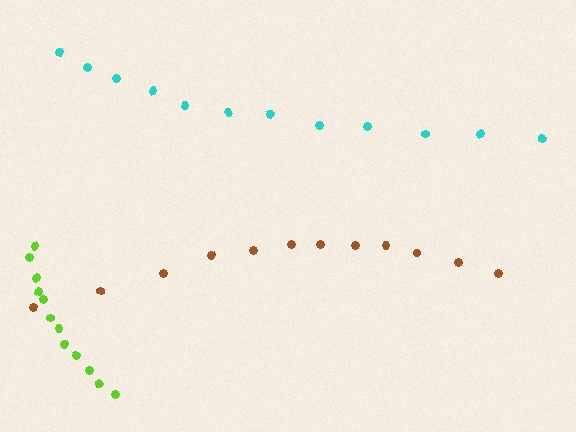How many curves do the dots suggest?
There are 3 distinct paths.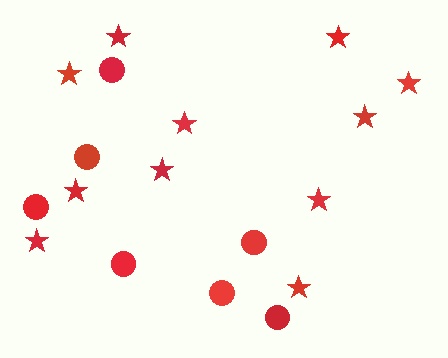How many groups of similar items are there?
There are 2 groups: one group of circles (7) and one group of stars (11).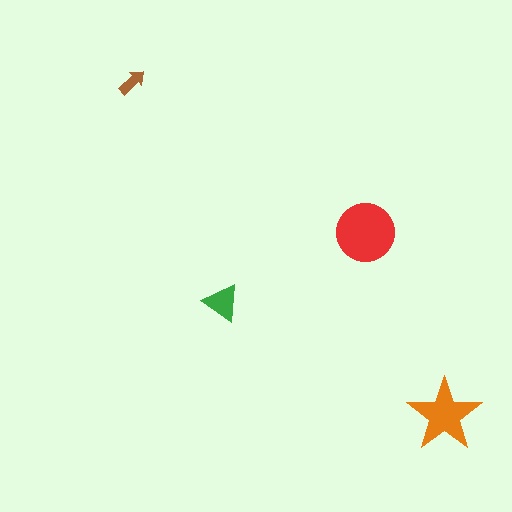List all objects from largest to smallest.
The red circle, the orange star, the green triangle, the brown arrow.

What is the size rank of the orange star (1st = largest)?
2nd.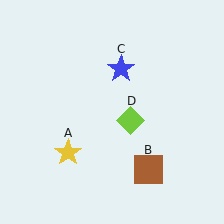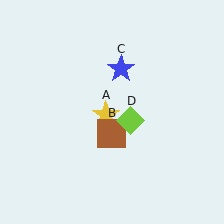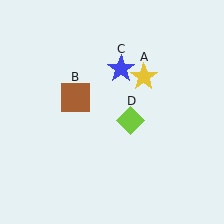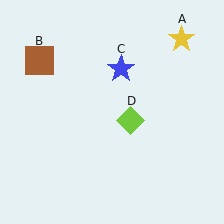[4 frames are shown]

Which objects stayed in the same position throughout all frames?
Blue star (object C) and lime diamond (object D) remained stationary.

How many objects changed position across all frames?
2 objects changed position: yellow star (object A), brown square (object B).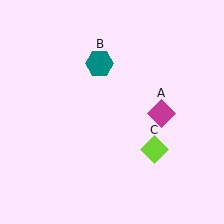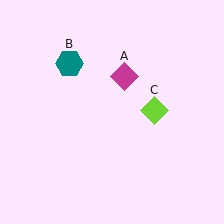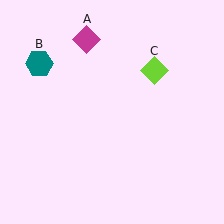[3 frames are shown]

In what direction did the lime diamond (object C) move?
The lime diamond (object C) moved up.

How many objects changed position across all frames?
3 objects changed position: magenta diamond (object A), teal hexagon (object B), lime diamond (object C).